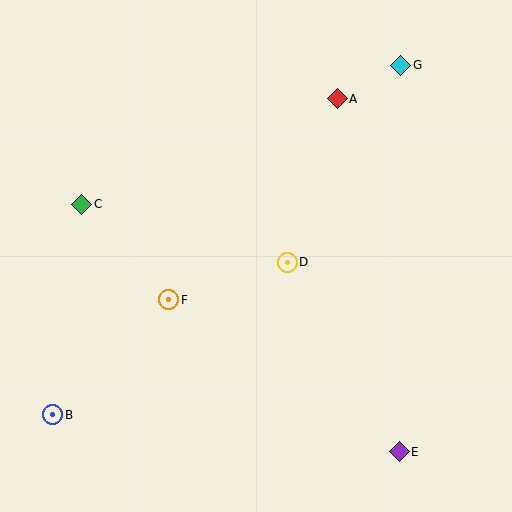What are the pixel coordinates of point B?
Point B is at (53, 415).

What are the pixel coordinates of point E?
Point E is at (399, 452).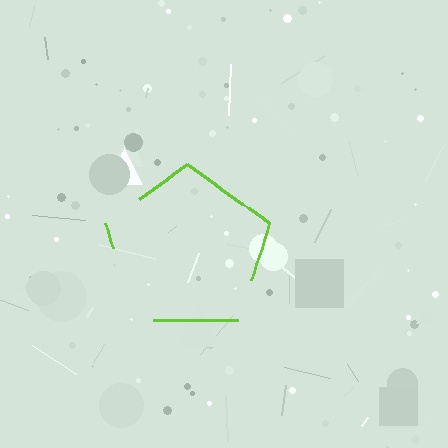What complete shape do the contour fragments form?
The contour fragments form a pentagon.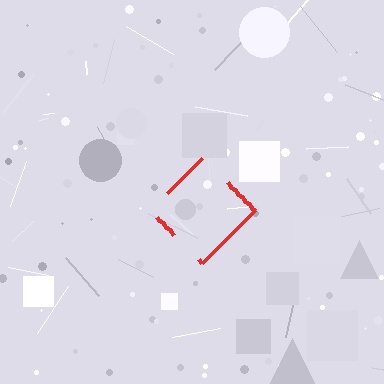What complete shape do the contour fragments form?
The contour fragments form a diamond.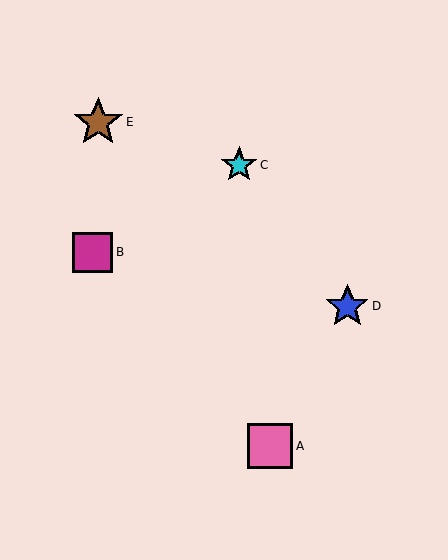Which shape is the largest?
The brown star (labeled E) is the largest.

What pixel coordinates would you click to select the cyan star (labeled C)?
Click at (239, 165) to select the cyan star C.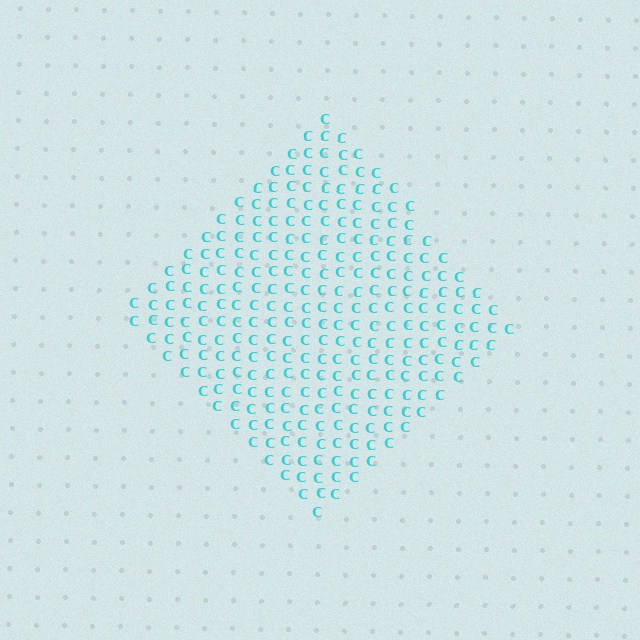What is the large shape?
The large shape is a diamond.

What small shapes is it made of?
It is made of small letter C's.